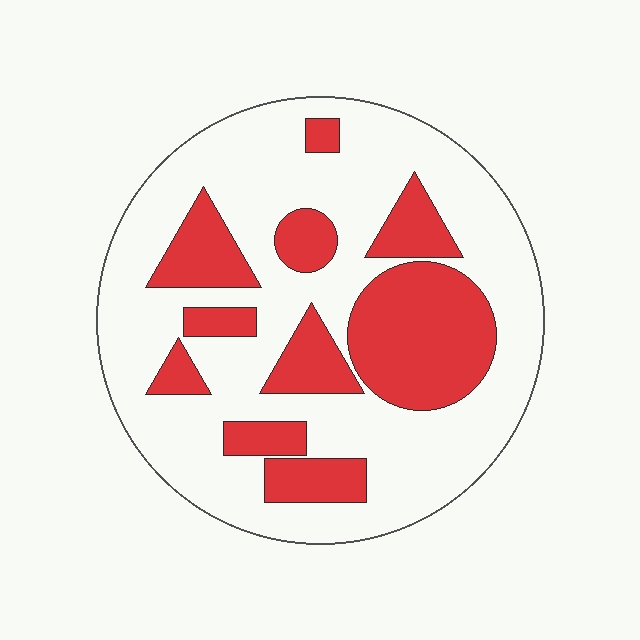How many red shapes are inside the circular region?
10.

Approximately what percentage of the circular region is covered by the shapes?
Approximately 30%.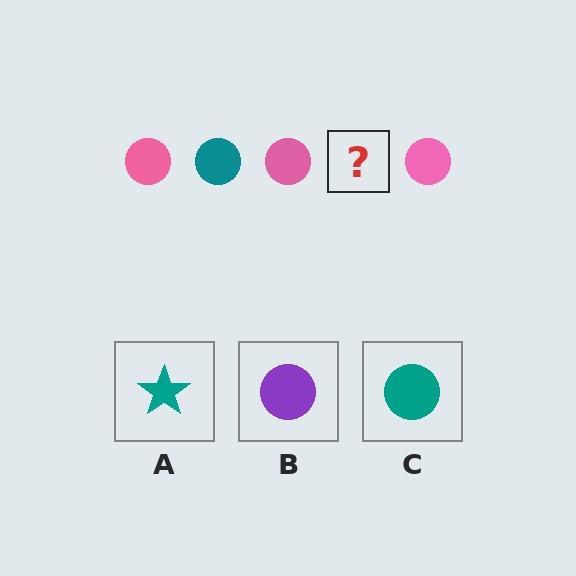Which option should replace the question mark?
Option C.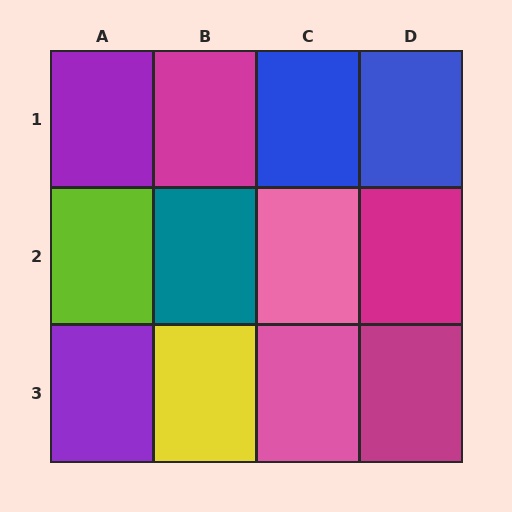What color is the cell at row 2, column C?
Pink.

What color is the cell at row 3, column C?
Pink.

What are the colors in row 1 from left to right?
Purple, magenta, blue, blue.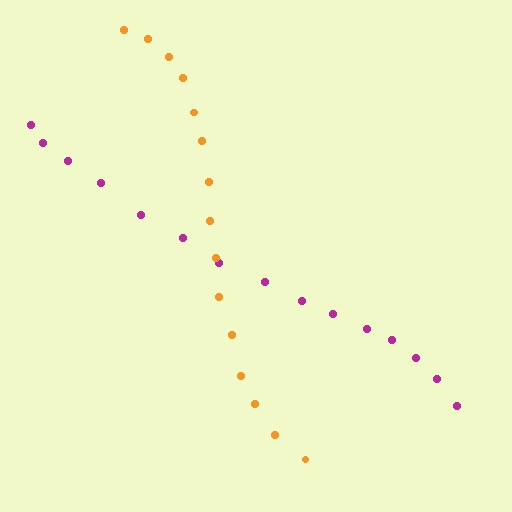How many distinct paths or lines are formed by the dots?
There are 2 distinct paths.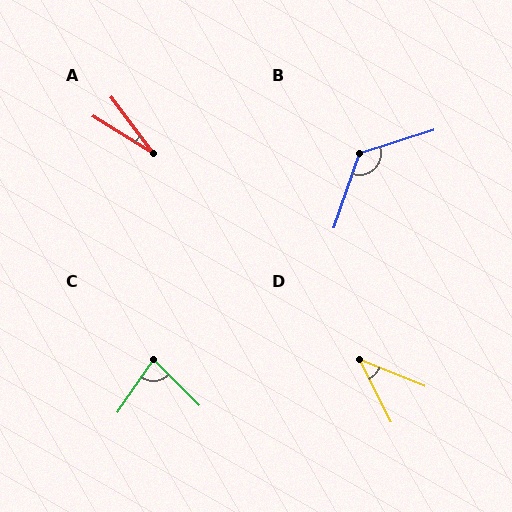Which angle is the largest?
B, at approximately 127 degrees.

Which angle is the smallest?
A, at approximately 21 degrees.